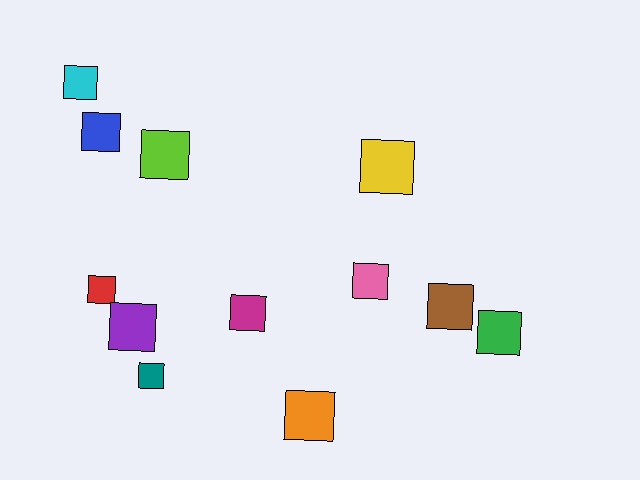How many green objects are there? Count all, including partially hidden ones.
There is 1 green object.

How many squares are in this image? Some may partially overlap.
There are 12 squares.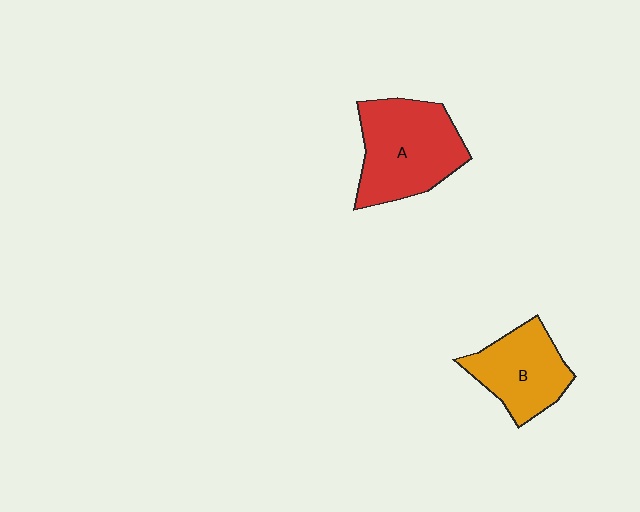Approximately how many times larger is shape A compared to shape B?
Approximately 1.4 times.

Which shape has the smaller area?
Shape B (orange).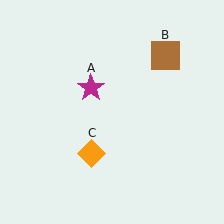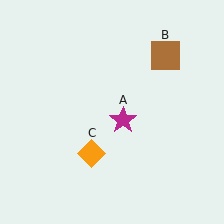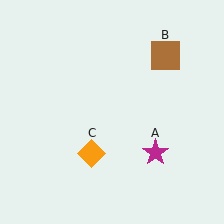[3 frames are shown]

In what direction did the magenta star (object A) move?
The magenta star (object A) moved down and to the right.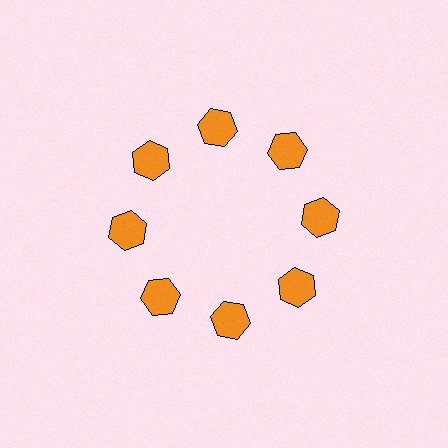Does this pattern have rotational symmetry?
Yes, this pattern has 8-fold rotational symmetry. It looks the same after rotating 45 degrees around the center.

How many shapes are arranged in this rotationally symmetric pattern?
There are 8 shapes, arranged in 8 groups of 1.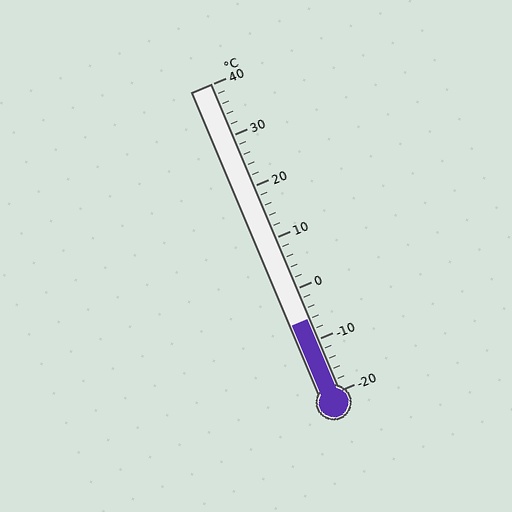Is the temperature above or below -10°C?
The temperature is above -10°C.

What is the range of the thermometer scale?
The thermometer scale ranges from -20°C to 40°C.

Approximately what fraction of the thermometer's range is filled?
The thermometer is filled to approximately 25% of its range.